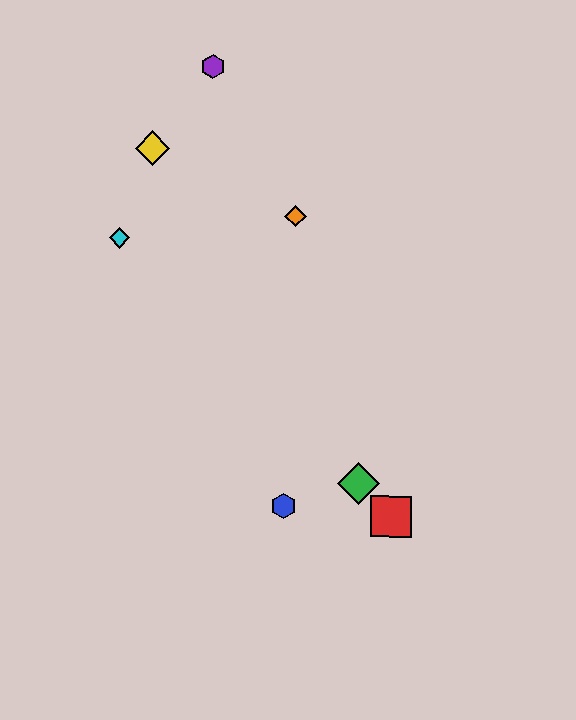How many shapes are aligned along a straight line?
3 shapes (the red square, the green diamond, the cyan diamond) are aligned along a straight line.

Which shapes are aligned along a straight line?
The red square, the green diamond, the cyan diamond are aligned along a straight line.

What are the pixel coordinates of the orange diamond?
The orange diamond is at (295, 216).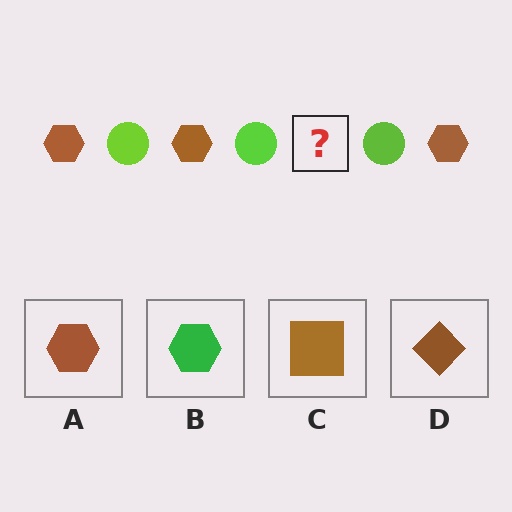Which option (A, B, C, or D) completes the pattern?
A.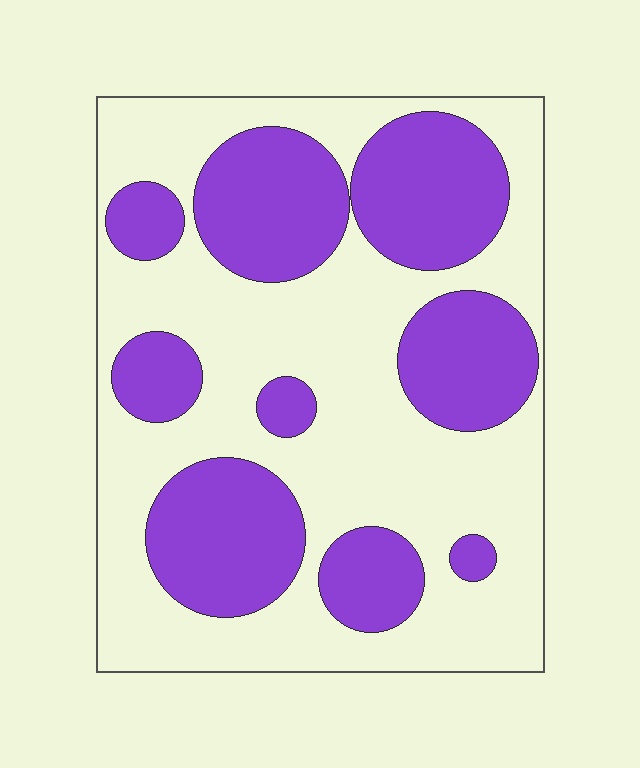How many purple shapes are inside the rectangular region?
9.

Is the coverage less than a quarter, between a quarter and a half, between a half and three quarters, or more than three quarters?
Between a quarter and a half.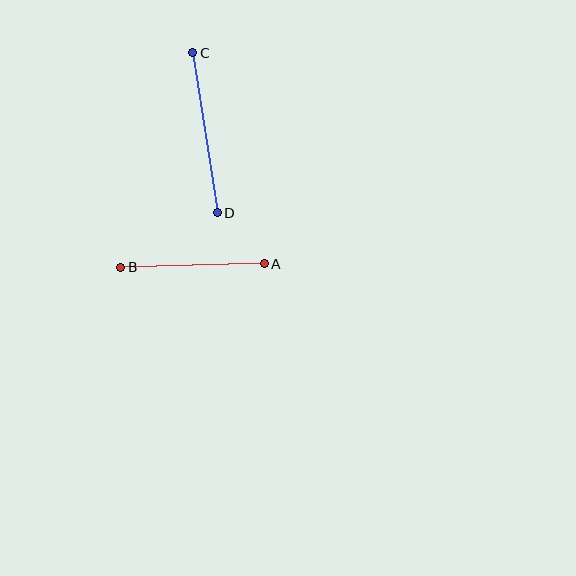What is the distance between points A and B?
The distance is approximately 143 pixels.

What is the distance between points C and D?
The distance is approximately 162 pixels.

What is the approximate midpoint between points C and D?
The midpoint is at approximately (205, 133) pixels.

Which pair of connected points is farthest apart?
Points C and D are farthest apart.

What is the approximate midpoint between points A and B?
The midpoint is at approximately (193, 266) pixels.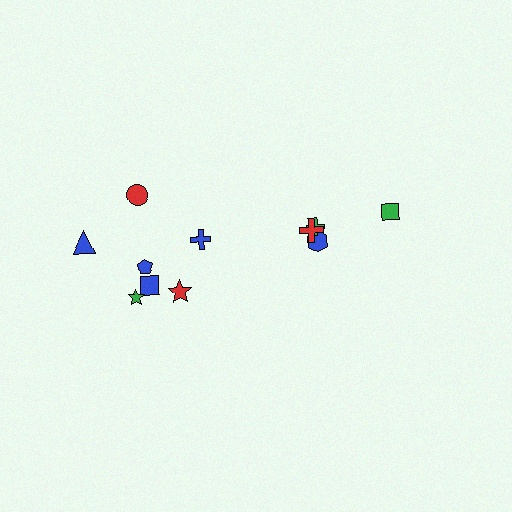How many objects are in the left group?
There are 7 objects.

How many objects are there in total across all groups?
There are 11 objects.